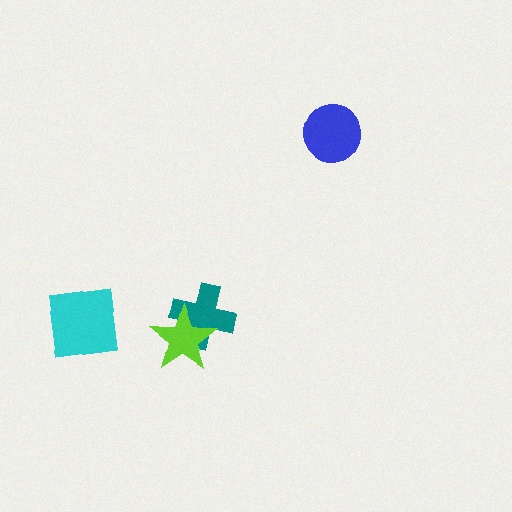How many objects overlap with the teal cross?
1 object overlaps with the teal cross.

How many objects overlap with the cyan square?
0 objects overlap with the cyan square.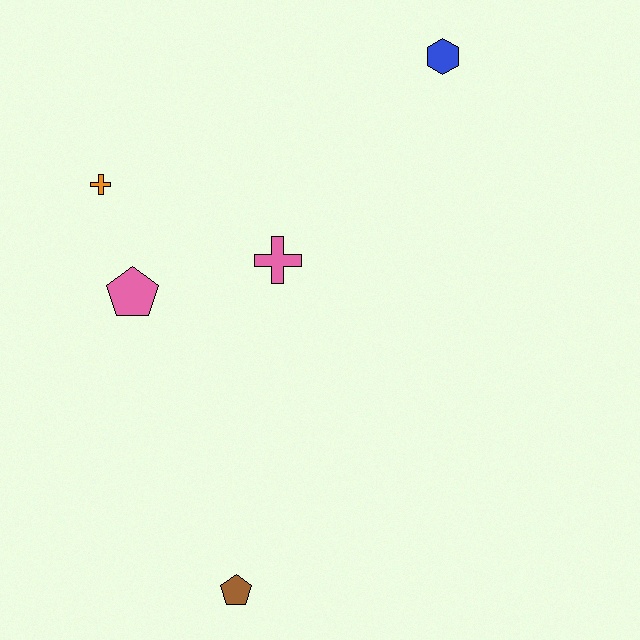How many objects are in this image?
There are 5 objects.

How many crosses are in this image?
There are 2 crosses.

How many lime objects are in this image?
There are no lime objects.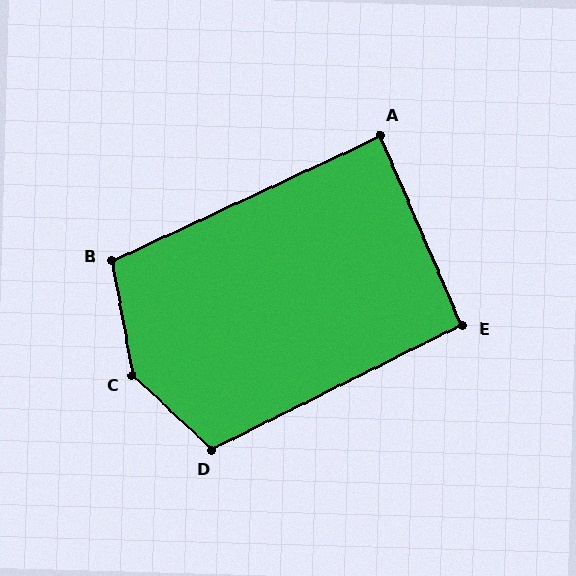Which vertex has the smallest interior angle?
A, at approximately 88 degrees.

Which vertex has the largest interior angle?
C, at approximately 143 degrees.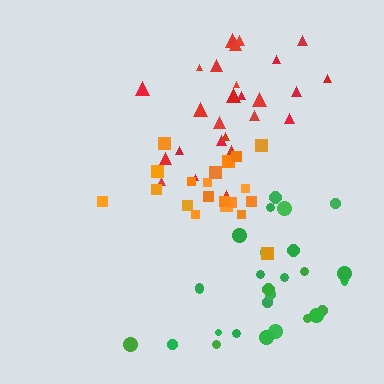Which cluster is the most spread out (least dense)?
Green.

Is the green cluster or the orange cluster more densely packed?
Orange.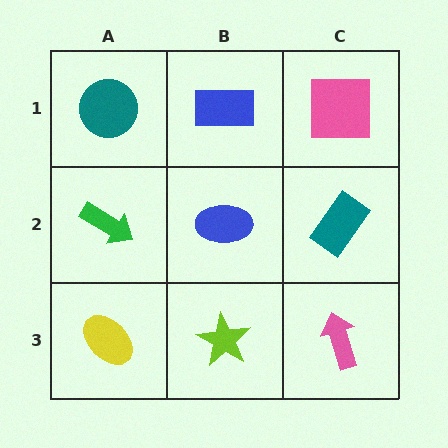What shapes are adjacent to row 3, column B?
A blue ellipse (row 2, column B), a yellow ellipse (row 3, column A), a pink arrow (row 3, column C).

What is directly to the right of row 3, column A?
A lime star.